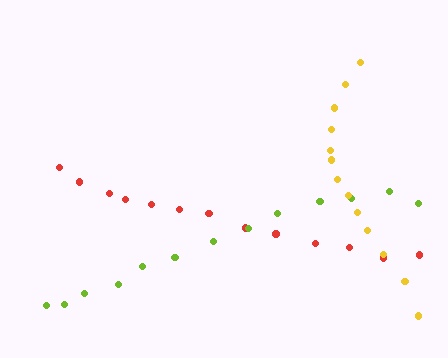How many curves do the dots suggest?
There are 3 distinct paths.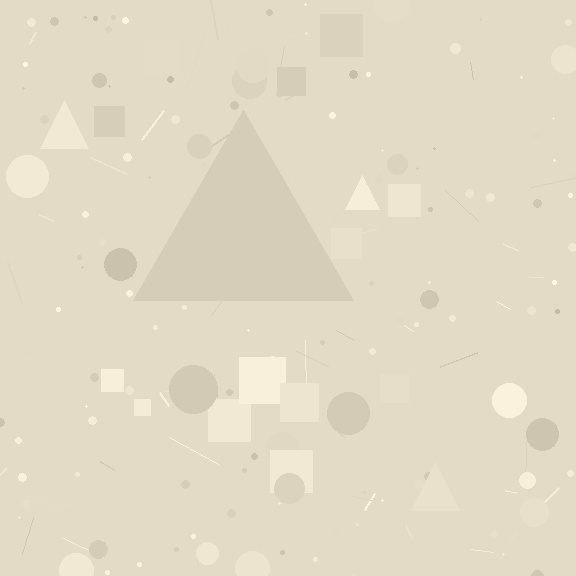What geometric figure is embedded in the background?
A triangle is embedded in the background.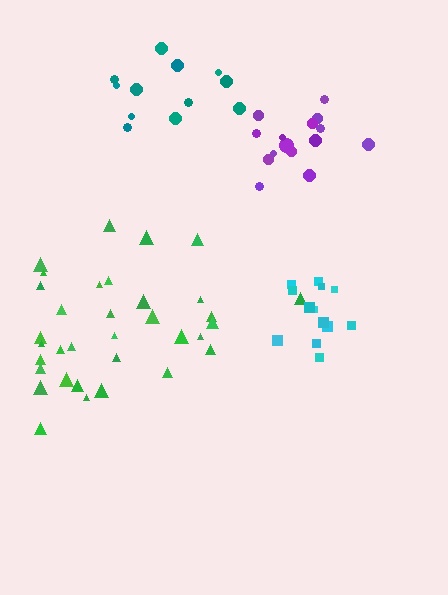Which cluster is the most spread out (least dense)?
Green.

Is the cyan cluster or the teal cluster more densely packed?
Cyan.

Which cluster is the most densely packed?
Purple.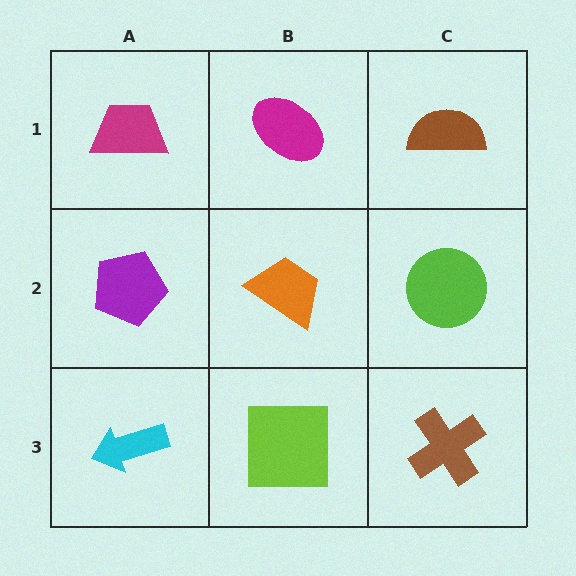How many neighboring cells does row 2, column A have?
3.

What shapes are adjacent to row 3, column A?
A purple pentagon (row 2, column A), a lime square (row 3, column B).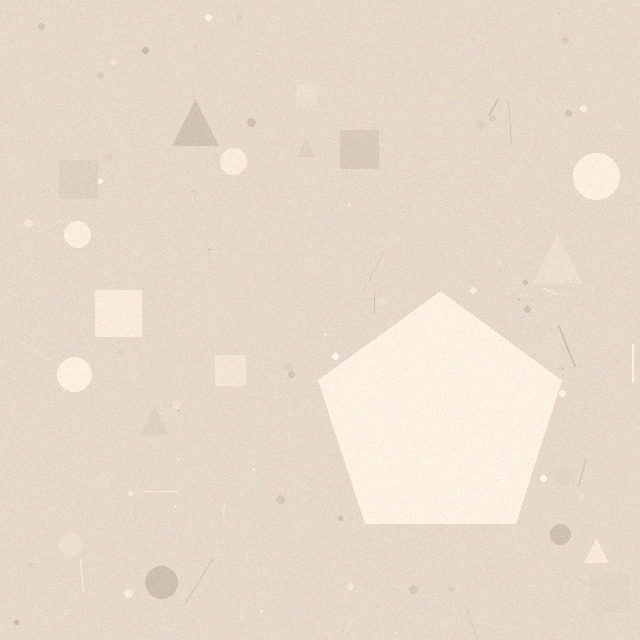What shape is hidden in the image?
A pentagon is hidden in the image.